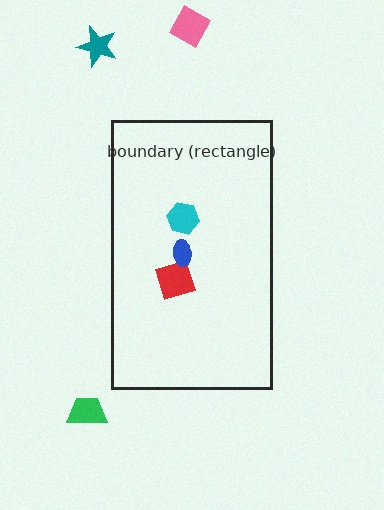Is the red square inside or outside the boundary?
Inside.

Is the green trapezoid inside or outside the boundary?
Outside.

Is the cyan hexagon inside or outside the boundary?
Inside.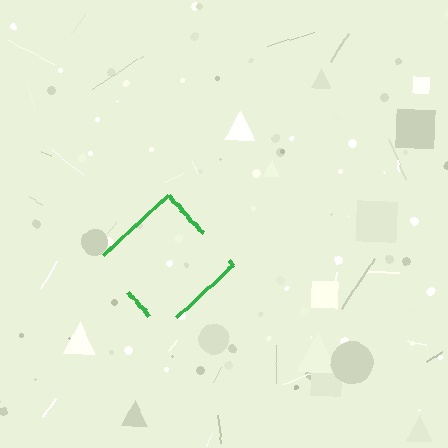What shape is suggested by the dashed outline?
The dashed outline suggests a diamond.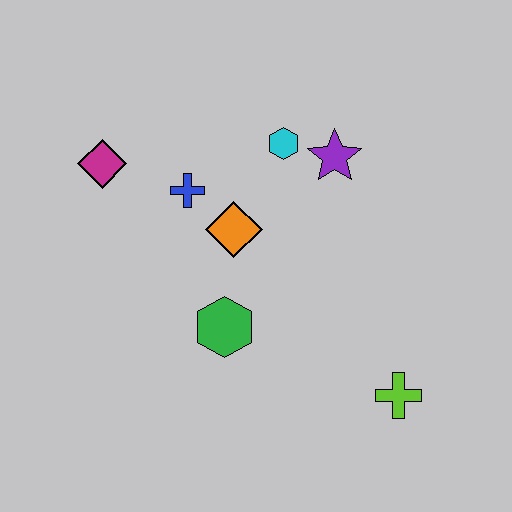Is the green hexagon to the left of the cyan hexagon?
Yes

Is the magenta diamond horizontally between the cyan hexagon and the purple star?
No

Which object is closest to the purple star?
The cyan hexagon is closest to the purple star.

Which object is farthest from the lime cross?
The magenta diamond is farthest from the lime cross.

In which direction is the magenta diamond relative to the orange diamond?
The magenta diamond is to the left of the orange diamond.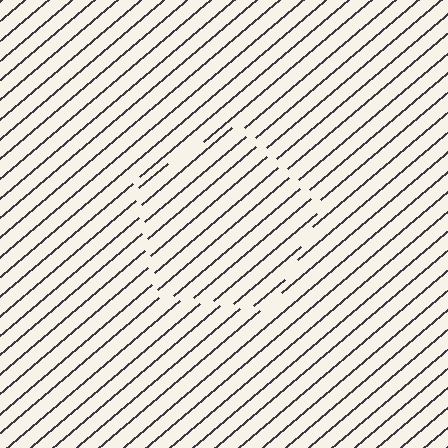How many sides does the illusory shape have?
5 sides — the line-ends trace a pentagon.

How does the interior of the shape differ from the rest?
The interior of the shape contains the same grating, shifted by half a period — the contour is defined by the phase discontinuity where line-ends from the inner and outer gratings abut.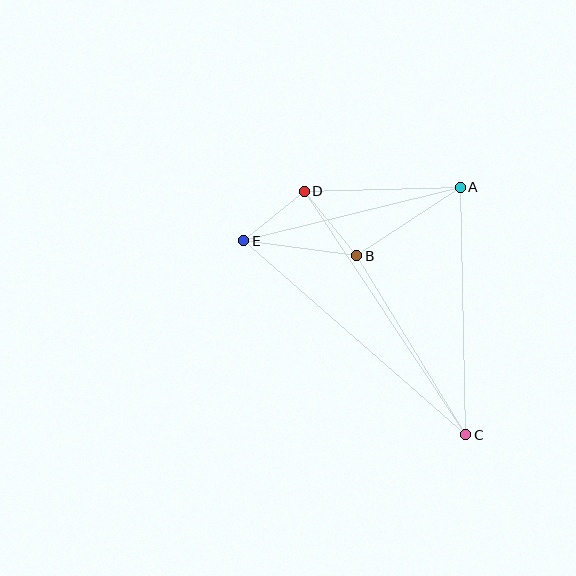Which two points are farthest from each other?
Points C and E are farthest from each other.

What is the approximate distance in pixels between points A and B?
The distance between A and B is approximately 124 pixels.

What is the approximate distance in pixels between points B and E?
The distance between B and E is approximately 114 pixels.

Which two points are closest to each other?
Points D and E are closest to each other.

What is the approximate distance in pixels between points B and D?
The distance between B and D is approximately 83 pixels.